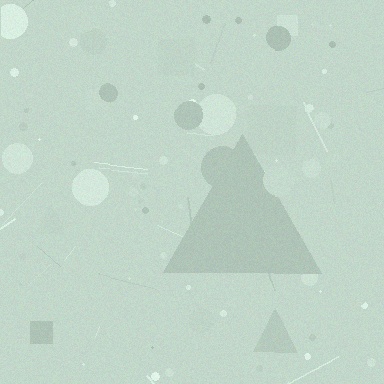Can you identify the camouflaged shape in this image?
The camouflaged shape is a triangle.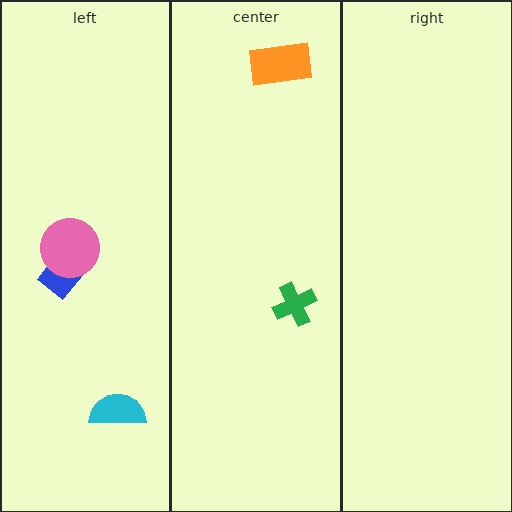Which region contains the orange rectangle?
The center region.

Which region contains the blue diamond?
The left region.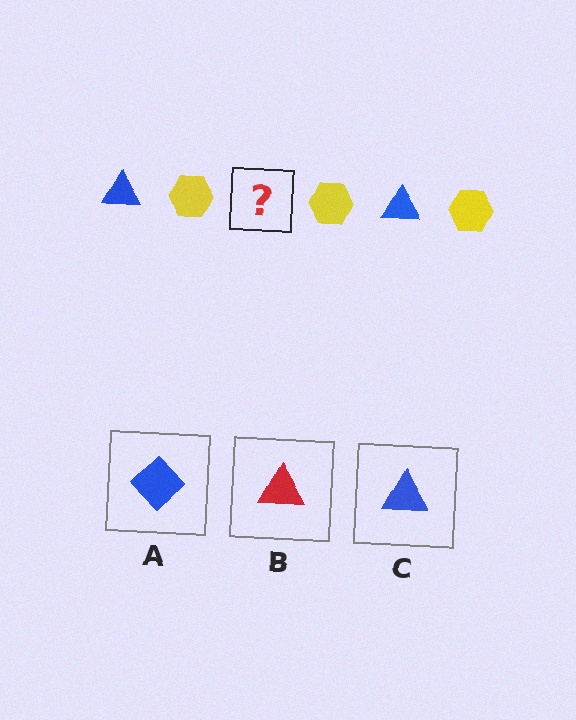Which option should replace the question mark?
Option C.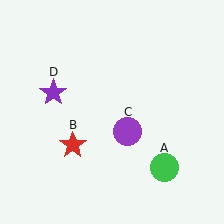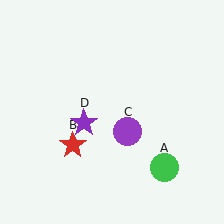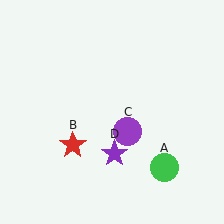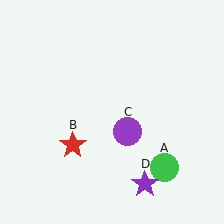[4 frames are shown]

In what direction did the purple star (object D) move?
The purple star (object D) moved down and to the right.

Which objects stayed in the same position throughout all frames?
Green circle (object A) and red star (object B) and purple circle (object C) remained stationary.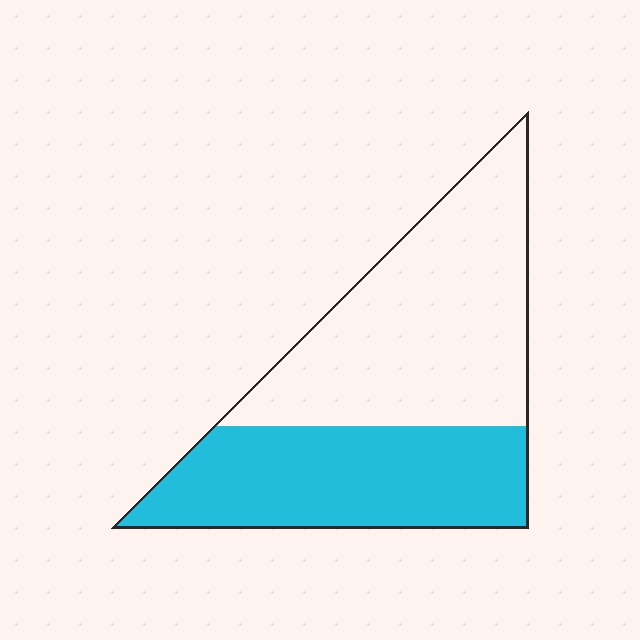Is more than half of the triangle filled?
No.